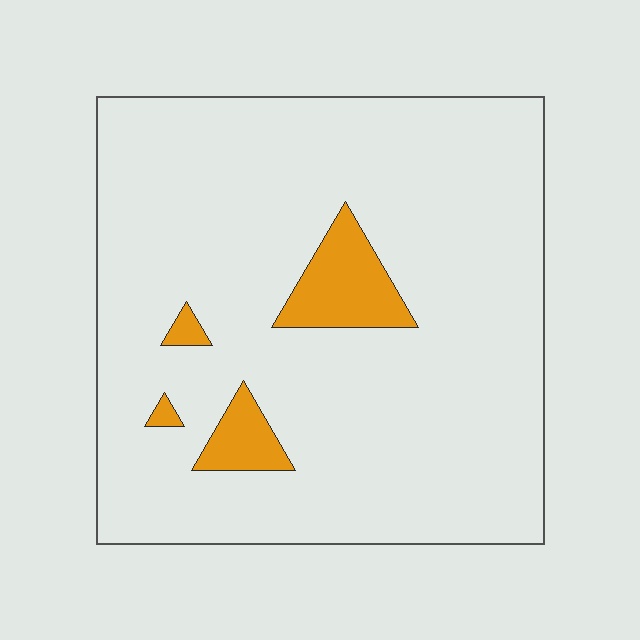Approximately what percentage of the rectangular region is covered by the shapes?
Approximately 10%.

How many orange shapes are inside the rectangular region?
4.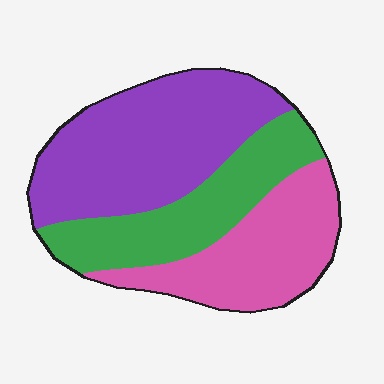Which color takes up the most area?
Purple, at roughly 45%.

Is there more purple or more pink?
Purple.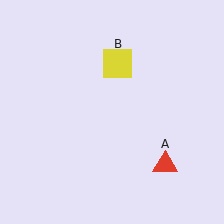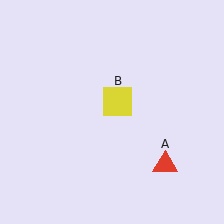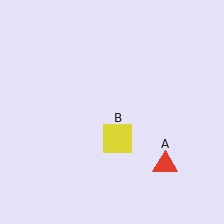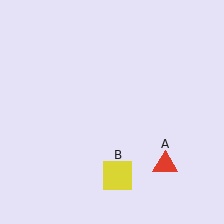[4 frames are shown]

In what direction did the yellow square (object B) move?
The yellow square (object B) moved down.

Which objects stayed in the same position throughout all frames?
Red triangle (object A) remained stationary.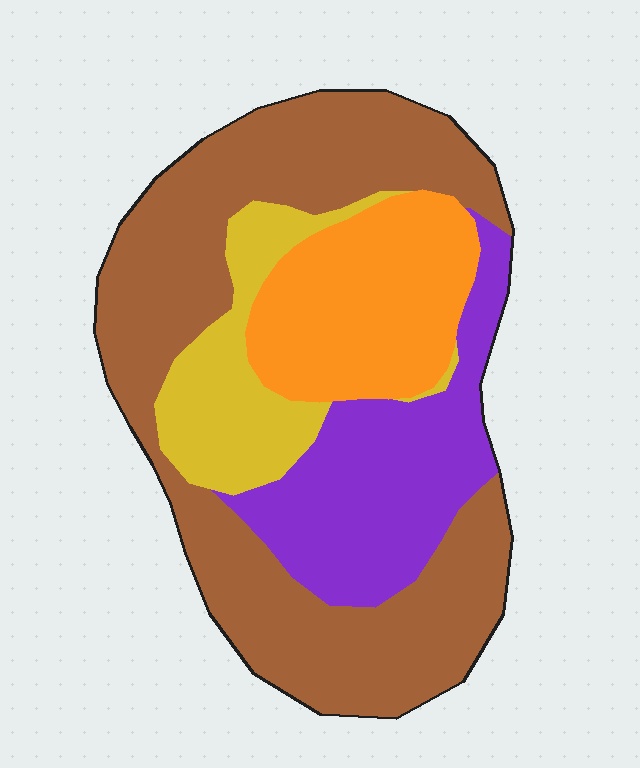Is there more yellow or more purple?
Purple.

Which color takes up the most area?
Brown, at roughly 50%.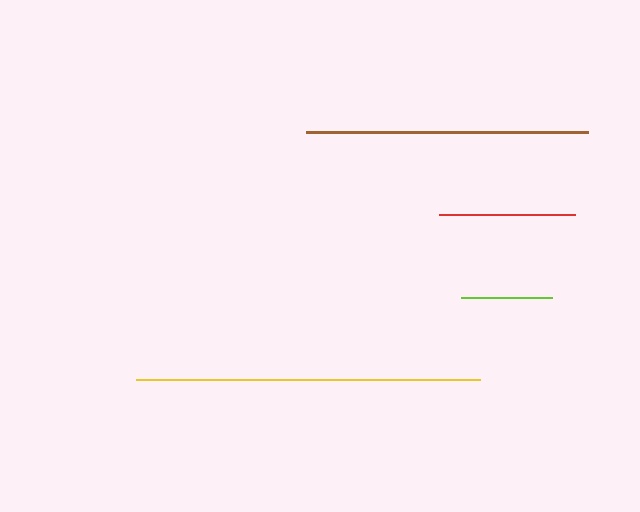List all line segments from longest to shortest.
From longest to shortest: yellow, brown, red, lime.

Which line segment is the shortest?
The lime line is the shortest at approximately 90 pixels.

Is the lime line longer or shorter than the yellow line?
The yellow line is longer than the lime line.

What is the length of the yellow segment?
The yellow segment is approximately 344 pixels long.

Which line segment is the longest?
The yellow line is the longest at approximately 344 pixels.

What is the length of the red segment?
The red segment is approximately 136 pixels long.